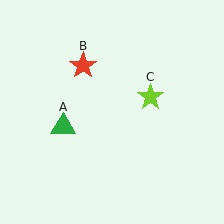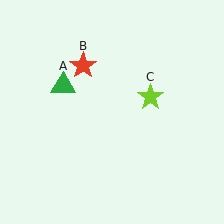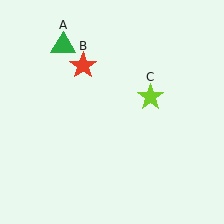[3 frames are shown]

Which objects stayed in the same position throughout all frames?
Red star (object B) and lime star (object C) remained stationary.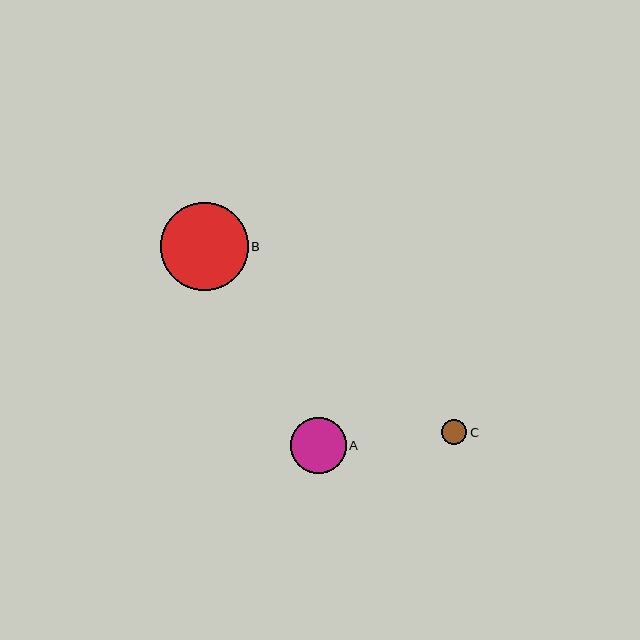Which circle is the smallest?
Circle C is the smallest with a size of approximately 25 pixels.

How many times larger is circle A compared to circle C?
Circle A is approximately 2.2 times the size of circle C.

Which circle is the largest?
Circle B is the largest with a size of approximately 88 pixels.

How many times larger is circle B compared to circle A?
Circle B is approximately 1.6 times the size of circle A.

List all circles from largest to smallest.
From largest to smallest: B, A, C.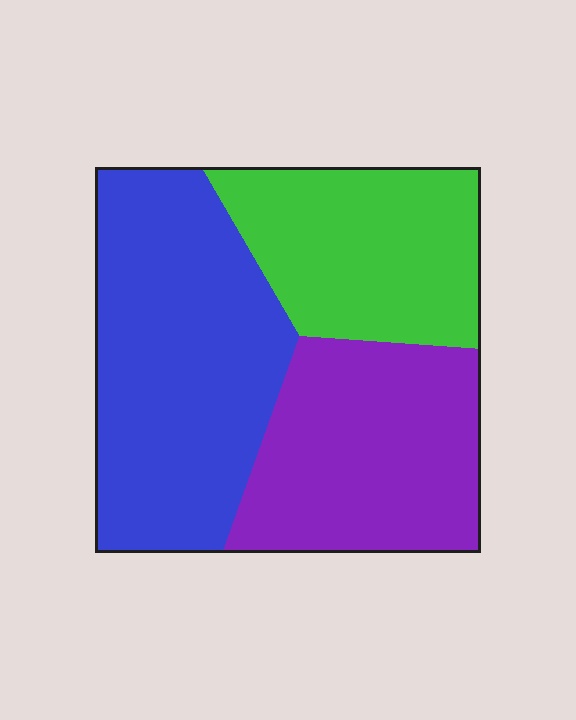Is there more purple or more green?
Purple.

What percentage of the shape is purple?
Purple takes up about one third (1/3) of the shape.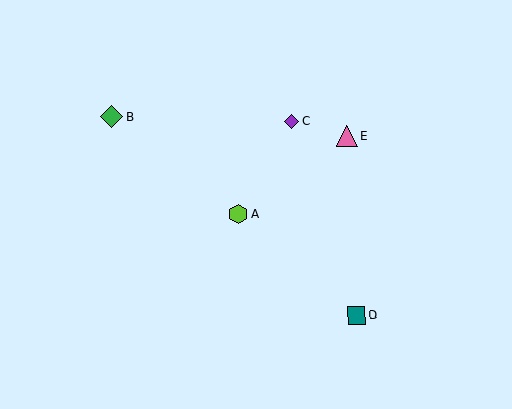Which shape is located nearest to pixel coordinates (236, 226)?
The lime hexagon (labeled A) at (238, 214) is nearest to that location.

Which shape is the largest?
The green diamond (labeled B) is the largest.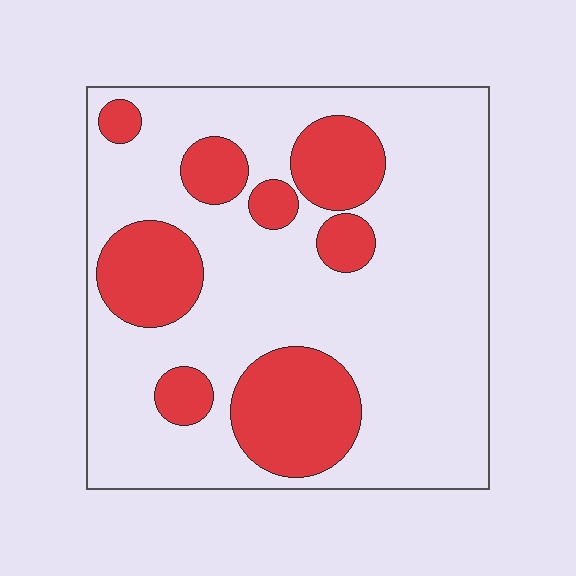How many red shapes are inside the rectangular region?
8.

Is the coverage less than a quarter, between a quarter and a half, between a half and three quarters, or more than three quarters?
Between a quarter and a half.